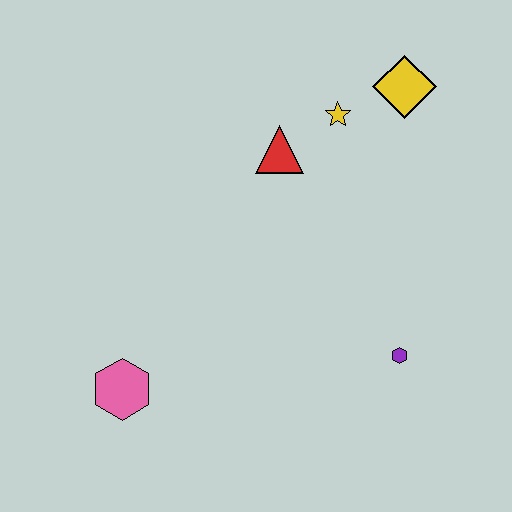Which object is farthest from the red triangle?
The pink hexagon is farthest from the red triangle.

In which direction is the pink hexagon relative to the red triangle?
The pink hexagon is below the red triangle.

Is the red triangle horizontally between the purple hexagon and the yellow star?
No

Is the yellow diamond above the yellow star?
Yes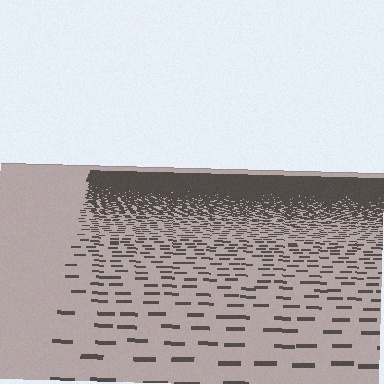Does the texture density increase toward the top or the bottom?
Density increases toward the top.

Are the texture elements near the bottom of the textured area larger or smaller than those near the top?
Larger. Near the bottom, elements are closer to the viewer and appear at a bigger on-screen size.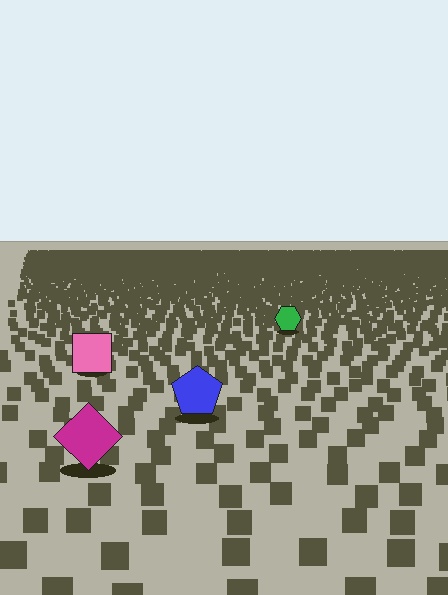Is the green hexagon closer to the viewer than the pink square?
No. The pink square is closer — you can tell from the texture gradient: the ground texture is coarser near it.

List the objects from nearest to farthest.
From nearest to farthest: the magenta diamond, the blue pentagon, the pink square, the green hexagon.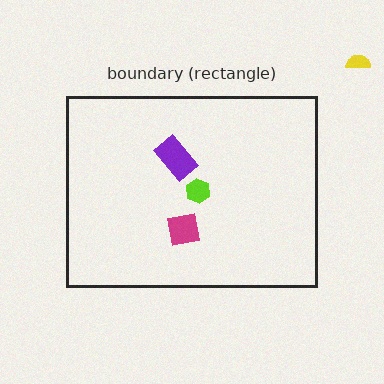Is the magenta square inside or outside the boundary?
Inside.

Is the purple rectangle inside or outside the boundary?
Inside.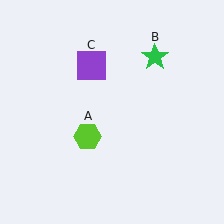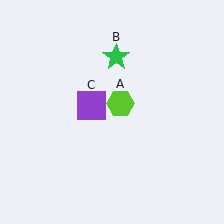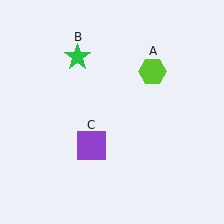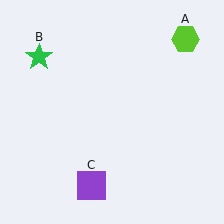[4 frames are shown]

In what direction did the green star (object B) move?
The green star (object B) moved left.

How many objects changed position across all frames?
3 objects changed position: lime hexagon (object A), green star (object B), purple square (object C).